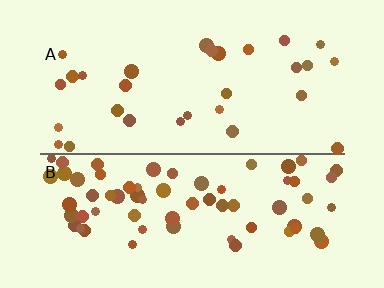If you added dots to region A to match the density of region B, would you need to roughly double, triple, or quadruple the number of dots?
Approximately double.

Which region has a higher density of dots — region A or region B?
B (the bottom).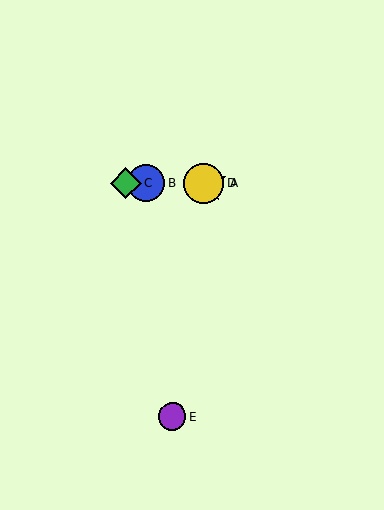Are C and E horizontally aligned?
No, C is at y≈183 and E is at y≈417.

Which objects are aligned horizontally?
Objects A, B, C, D are aligned horizontally.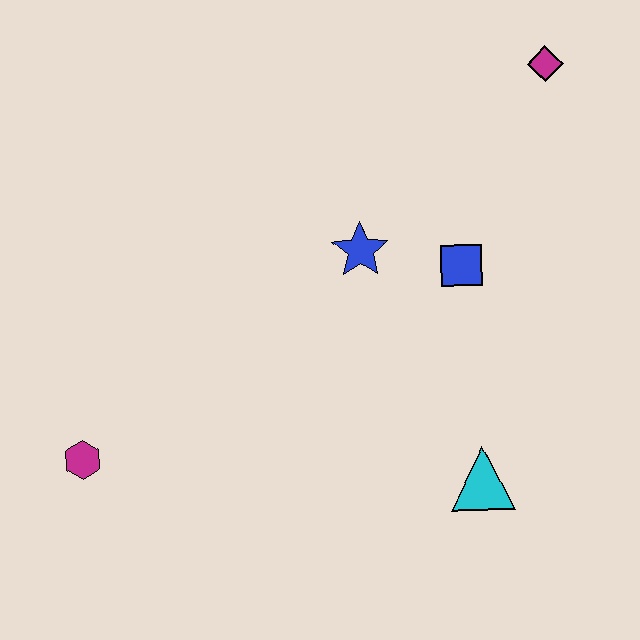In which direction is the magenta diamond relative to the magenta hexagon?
The magenta diamond is to the right of the magenta hexagon.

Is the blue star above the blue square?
Yes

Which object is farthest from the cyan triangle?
The magenta diamond is farthest from the cyan triangle.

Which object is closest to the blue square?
The blue star is closest to the blue square.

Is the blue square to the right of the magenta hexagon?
Yes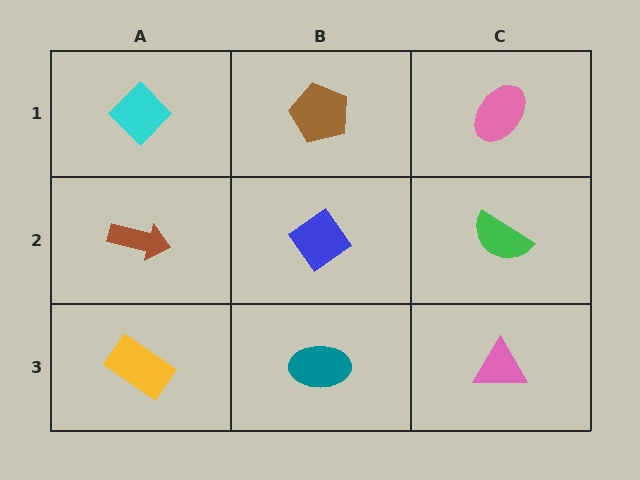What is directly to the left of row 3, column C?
A teal ellipse.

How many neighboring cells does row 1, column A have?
2.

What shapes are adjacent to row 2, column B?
A brown pentagon (row 1, column B), a teal ellipse (row 3, column B), a brown arrow (row 2, column A), a green semicircle (row 2, column C).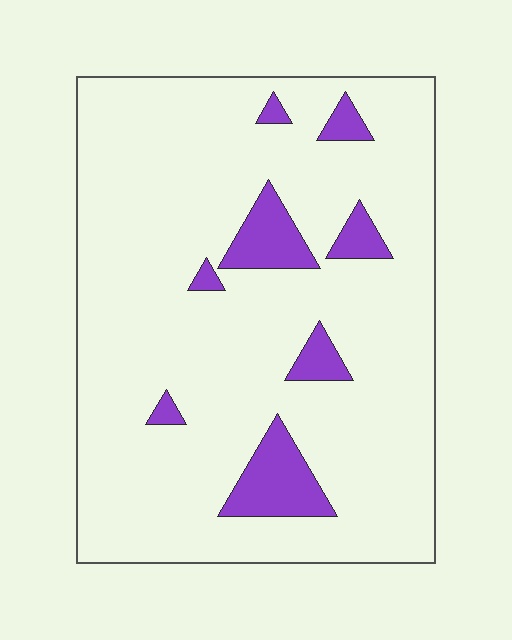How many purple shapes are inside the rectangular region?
8.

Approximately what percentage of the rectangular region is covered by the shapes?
Approximately 10%.